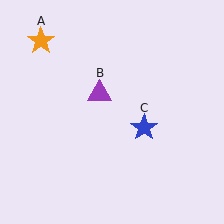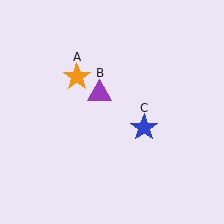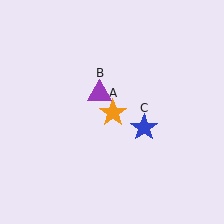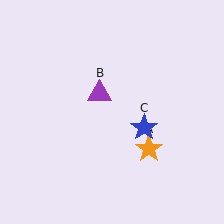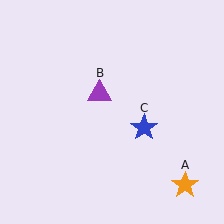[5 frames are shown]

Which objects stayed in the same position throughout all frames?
Purple triangle (object B) and blue star (object C) remained stationary.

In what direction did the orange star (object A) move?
The orange star (object A) moved down and to the right.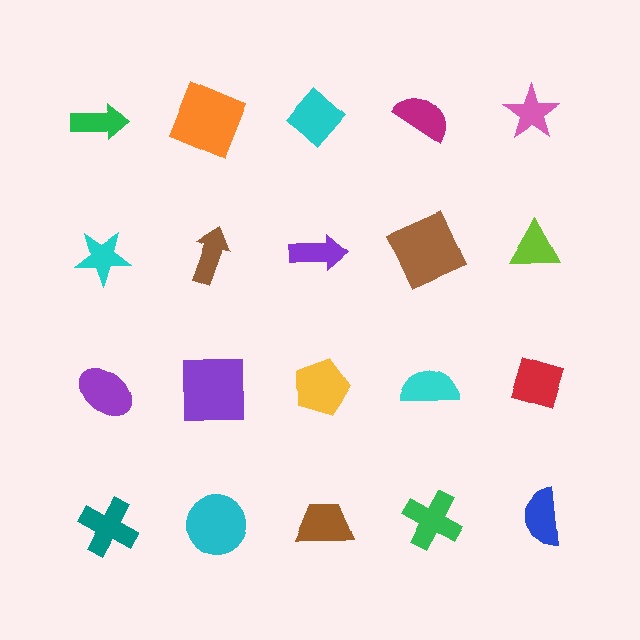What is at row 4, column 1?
A teal cross.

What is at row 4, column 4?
A green cross.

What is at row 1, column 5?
A pink star.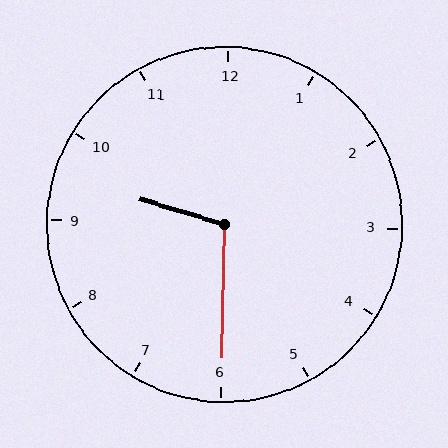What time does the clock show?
9:30.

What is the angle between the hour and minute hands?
Approximately 105 degrees.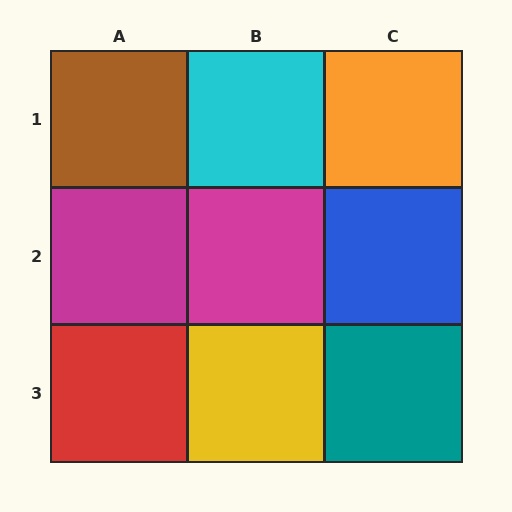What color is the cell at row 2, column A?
Magenta.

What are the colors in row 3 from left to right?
Red, yellow, teal.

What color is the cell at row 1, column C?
Orange.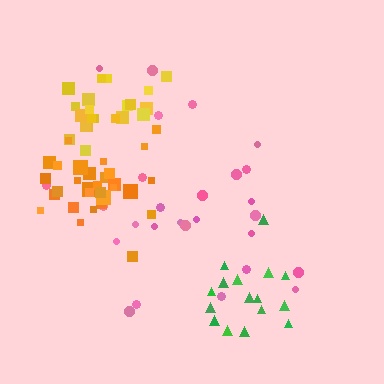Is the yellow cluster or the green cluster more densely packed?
Yellow.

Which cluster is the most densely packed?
Orange.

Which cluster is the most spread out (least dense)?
Pink.